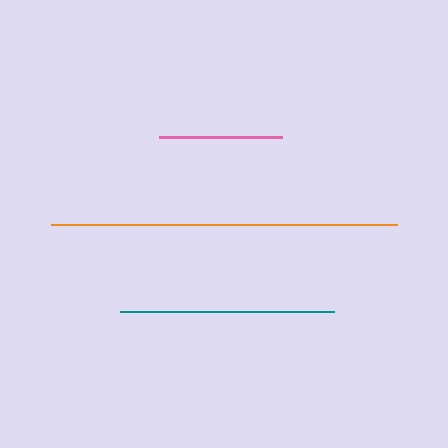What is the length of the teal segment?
The teal segment is approximately 214 pixels long.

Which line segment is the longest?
The orange line is the longest at approximately 346 pixels.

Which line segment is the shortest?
The pink line is the shortest at approximately 123 pixels.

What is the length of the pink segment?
The pink segment is approximately 123 pixels long.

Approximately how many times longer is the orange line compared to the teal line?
The orange line is approximately 1.6 times the length of the teal line.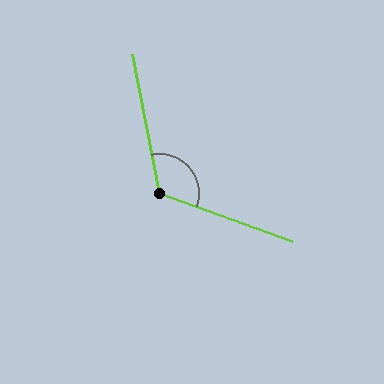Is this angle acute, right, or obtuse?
It is obtuse.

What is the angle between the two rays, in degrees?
Approximately 121 degrees.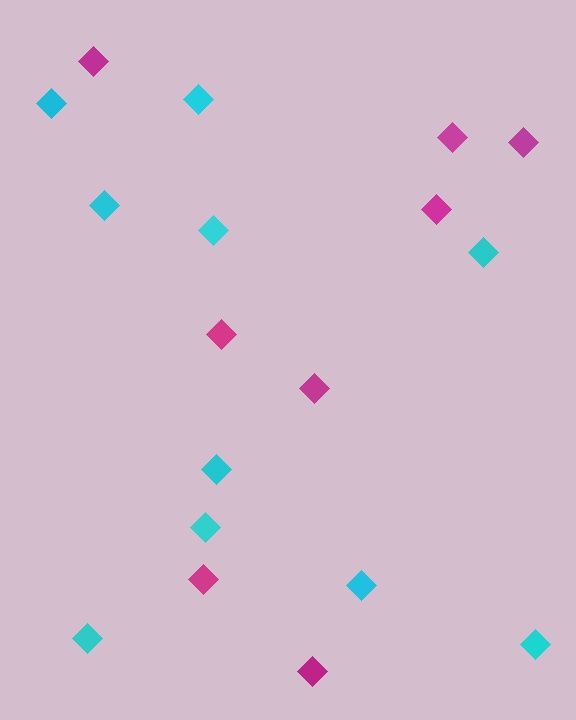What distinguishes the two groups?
There are 2 groups: one group of magenta diamonds (8) and one group of cyan diamonds (10).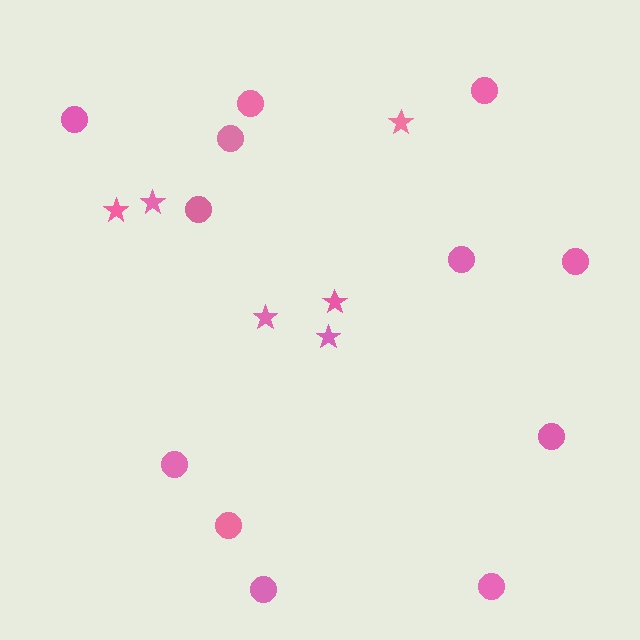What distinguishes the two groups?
There are 2 groups: one group of stars (6) and one group of circles (12).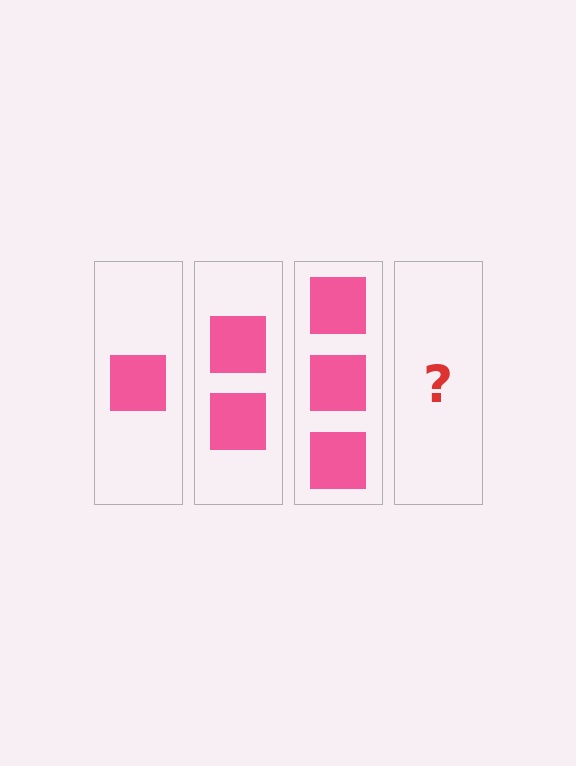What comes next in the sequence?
The next element should be 4 squares.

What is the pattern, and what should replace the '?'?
The pattern is that each step adds one more square. The '?' should be 4 squares.